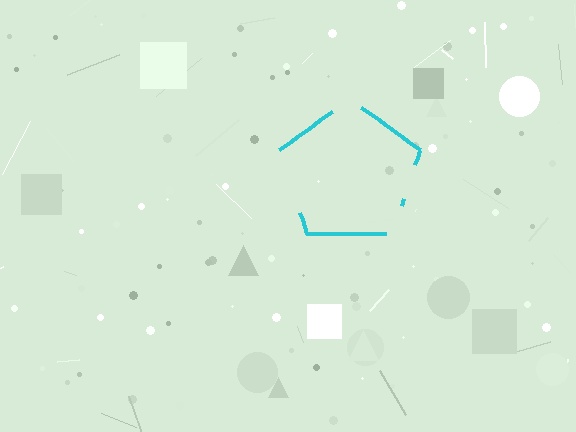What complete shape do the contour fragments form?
The contour fragments form a pentagon.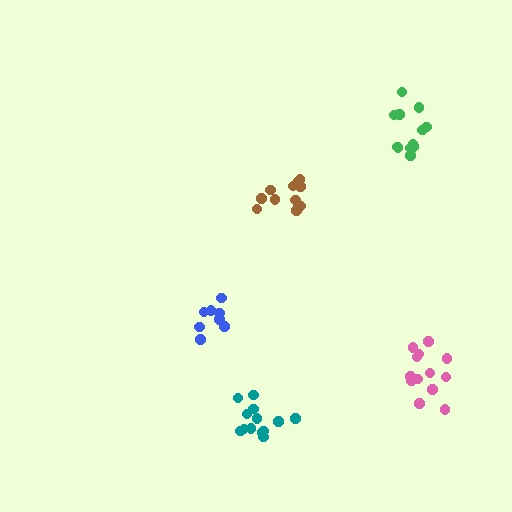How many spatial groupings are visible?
There are 5 spatial groupings.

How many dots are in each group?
Group 1: 8 dots, Group 2: 12 dots, Group 3: 12 dots, Group 4: 13 dots, Group 5: 13 dots (58 total).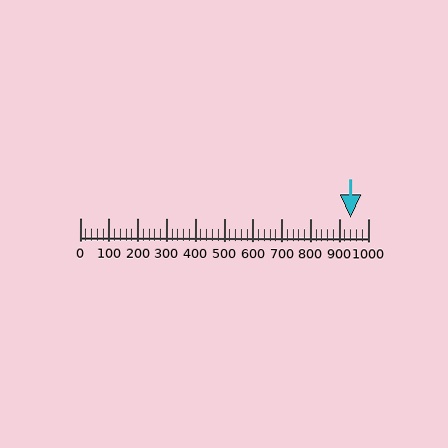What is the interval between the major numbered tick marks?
The major tick marks are spaced 100 units apart.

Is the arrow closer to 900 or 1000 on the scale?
The arrow is closer to 900.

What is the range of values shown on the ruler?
The ruler shows values from 0 to 1000.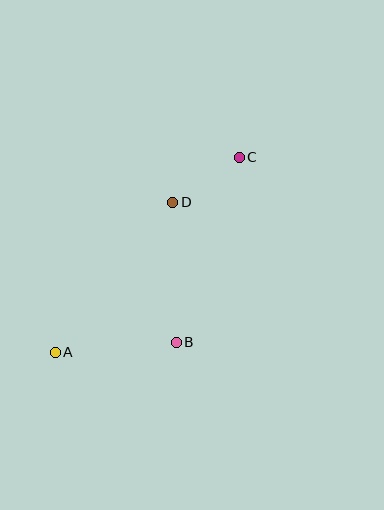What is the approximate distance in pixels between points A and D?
The distance between A and D is approximately 190 pixels.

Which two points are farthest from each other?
Points A and C are farthest from each other.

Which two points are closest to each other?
Points C and D are closest to each other.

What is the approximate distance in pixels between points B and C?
The distance between B and C is approximately 196 pixels.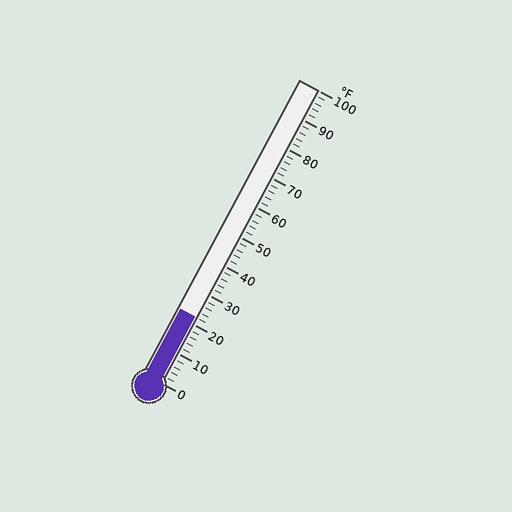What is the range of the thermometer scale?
The thermometer scale ranges from 0°F to 100°F.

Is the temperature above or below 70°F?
The temperature is below 70°F.